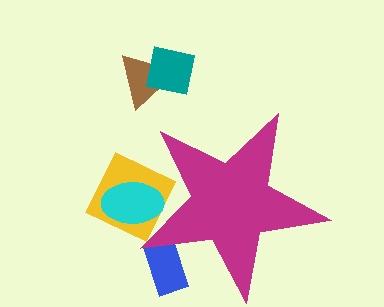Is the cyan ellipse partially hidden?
Yes, the cyan ellipse is partially hidden behind the magenta star.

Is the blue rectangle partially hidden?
Yes, the blue rectangle is partially hidden behind the magenta star.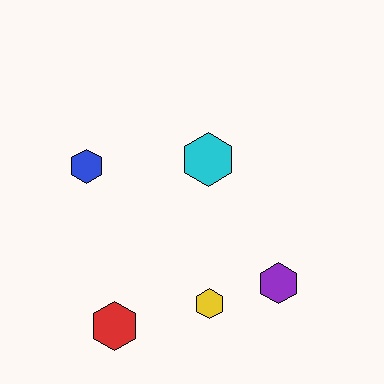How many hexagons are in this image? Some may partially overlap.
There are 5 hexagons.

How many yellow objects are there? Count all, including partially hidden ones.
There is 1 yellow object.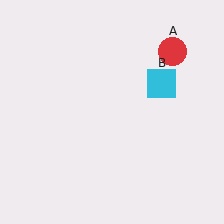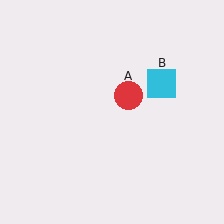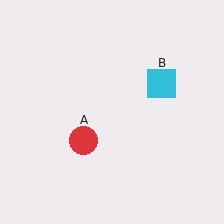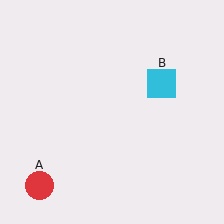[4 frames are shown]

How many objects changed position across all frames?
1 object changed position: red circle (object A).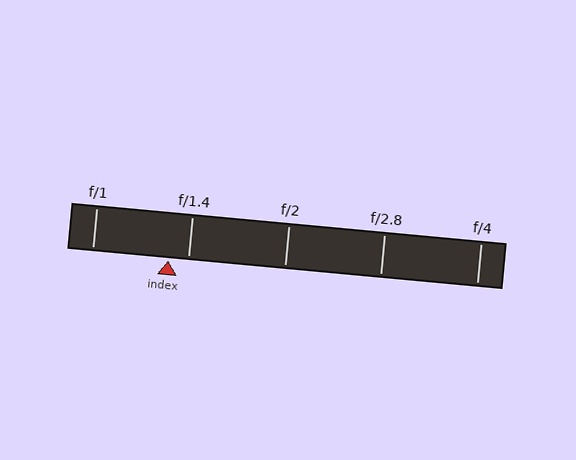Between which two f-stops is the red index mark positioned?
The index mark is between f/1 and f/1.4.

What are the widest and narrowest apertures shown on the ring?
The widest aperture shown is f/1 and the narrowest is f/4.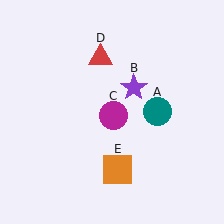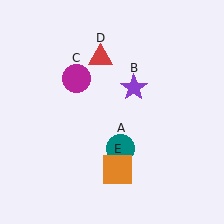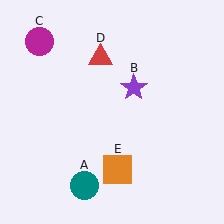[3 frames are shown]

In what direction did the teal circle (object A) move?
The teal circle (object A) moved down and to the left.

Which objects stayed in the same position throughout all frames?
Purple star (object B) and red triangle (object D) and orange square (object E) remained stationary.